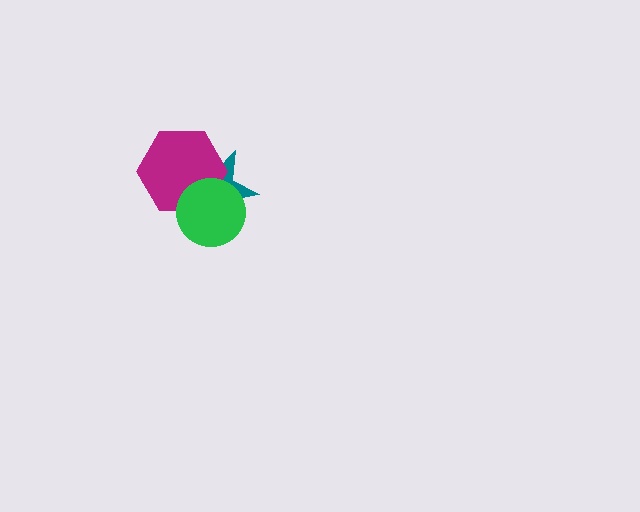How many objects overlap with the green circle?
2 objects overlap with the green circle.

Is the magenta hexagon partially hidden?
Yes, it is partially covered by another shape.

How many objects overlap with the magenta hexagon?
2 objects overlap with the magenta hexagon.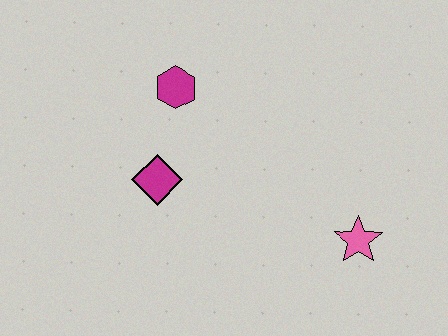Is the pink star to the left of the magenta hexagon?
No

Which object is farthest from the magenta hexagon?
The pink star is farthest from the magenta hexagon.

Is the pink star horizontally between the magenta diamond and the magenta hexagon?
No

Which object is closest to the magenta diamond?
The magenta hexagon is closest to the magenta diamond.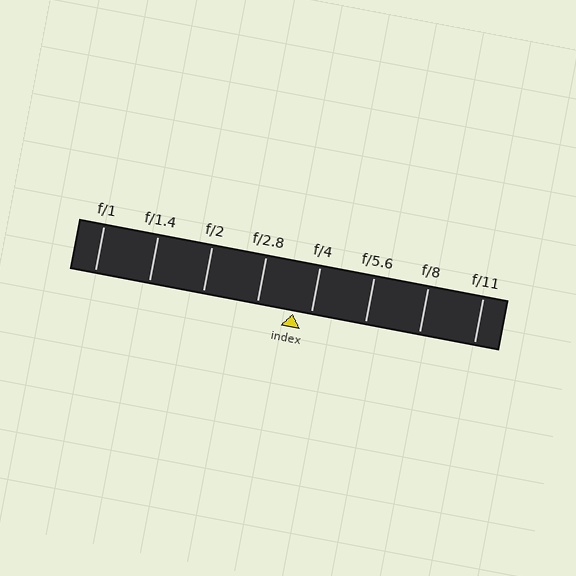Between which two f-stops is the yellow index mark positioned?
The index mark is between f/2.8 and f/4.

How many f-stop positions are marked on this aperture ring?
There are 8 f-stop positions marked.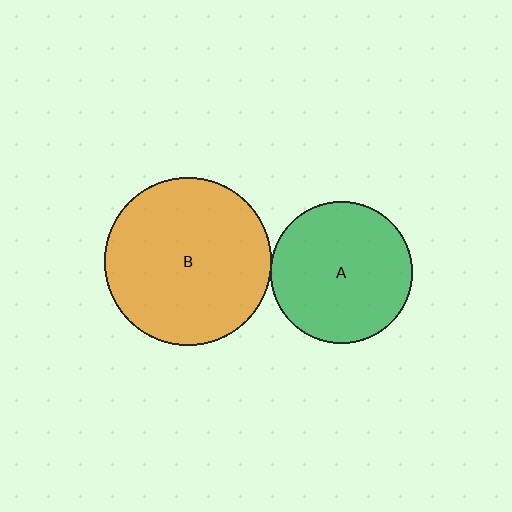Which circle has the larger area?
Circle B (orange).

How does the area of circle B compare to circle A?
Approximately 1.4 times.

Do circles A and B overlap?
Yes.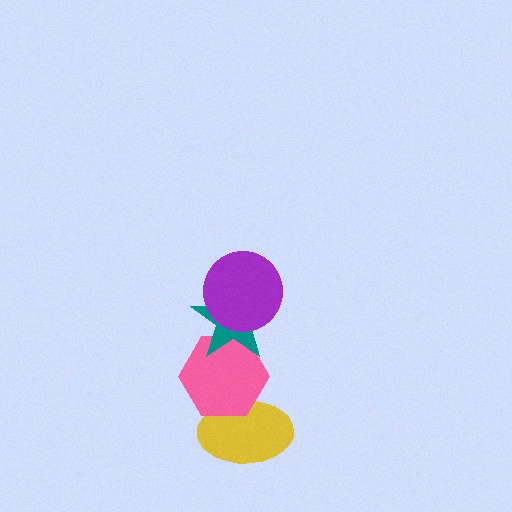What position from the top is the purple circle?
The purple circle is 1st from the top.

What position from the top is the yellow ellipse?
The yellow ellipse is 4th from the top.